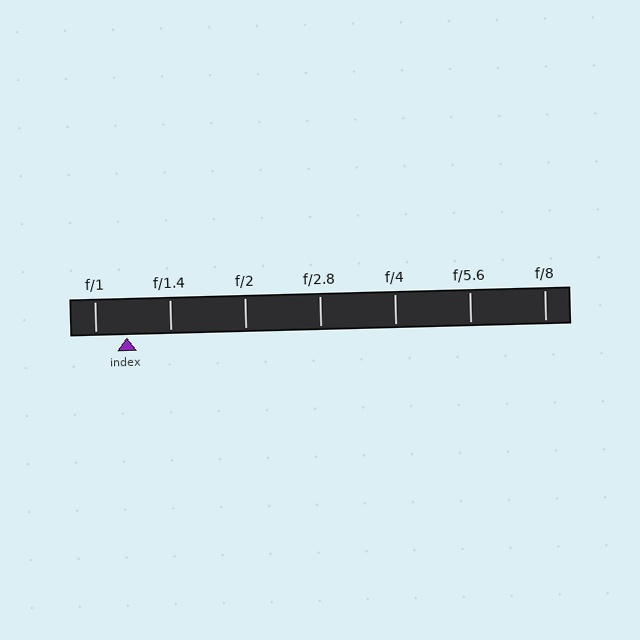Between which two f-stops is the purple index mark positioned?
The index mark is between f/1 and f/1.4.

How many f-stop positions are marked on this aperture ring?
There are 7 f-stop positions marked.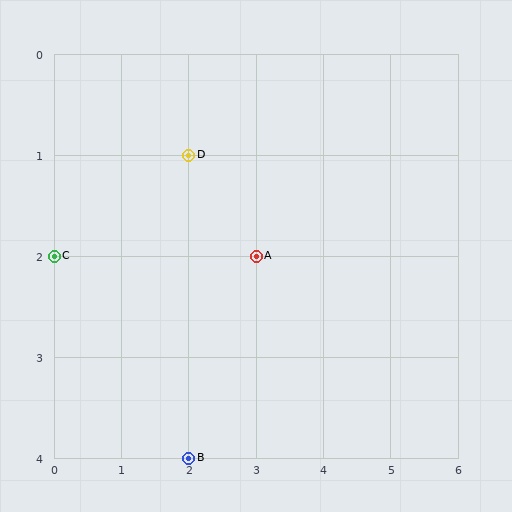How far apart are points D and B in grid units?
Points D and B are 3 rows apart.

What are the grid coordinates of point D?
Point D is at grid coordinates (2, 1).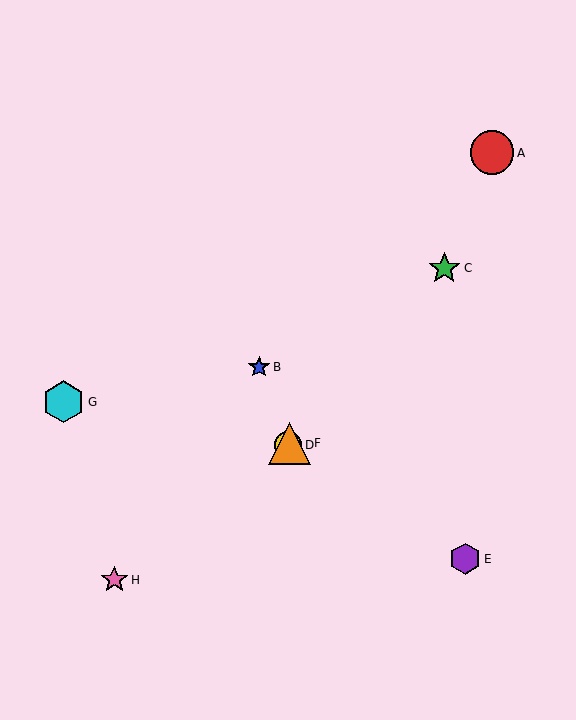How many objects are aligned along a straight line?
3 objects (C, D, F) are aligned along a straight line.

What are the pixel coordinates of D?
Object D is at (288, 445).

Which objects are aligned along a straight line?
Objects C, D, F are aligned along a straight line.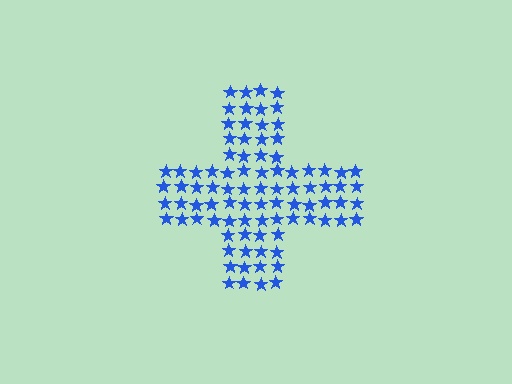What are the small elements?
The small elements are stars.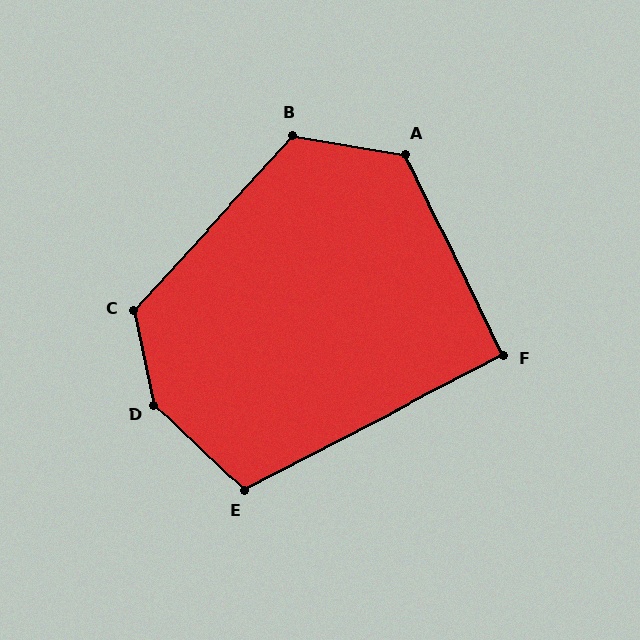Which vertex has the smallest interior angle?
F, at approximately 92 degrees.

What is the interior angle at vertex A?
Approximately 125 degrees (obtuse).